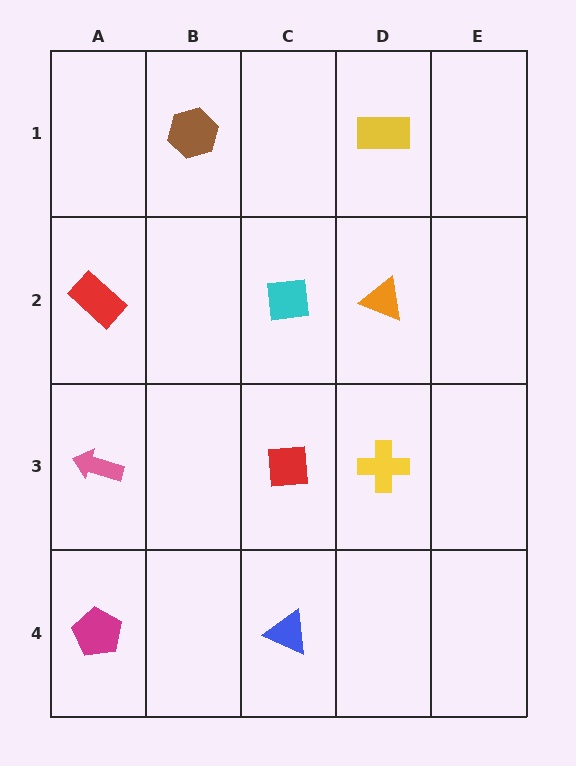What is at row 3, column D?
A yellow cross.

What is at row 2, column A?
A red rectangle.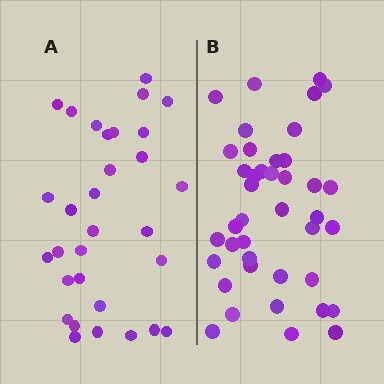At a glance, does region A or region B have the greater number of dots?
Region B (the right region) has more dots.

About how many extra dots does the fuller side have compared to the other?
Region B has roughly 10 or so more dots than region A.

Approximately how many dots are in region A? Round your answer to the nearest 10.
About 30 dots. (The exact count is 31, which rounds to 30.)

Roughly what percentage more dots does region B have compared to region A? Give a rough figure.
About 30% more.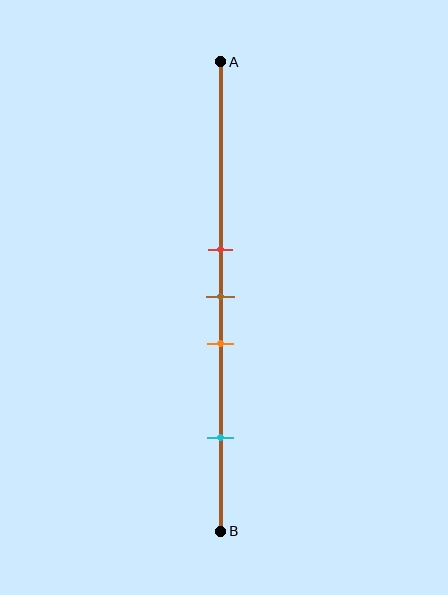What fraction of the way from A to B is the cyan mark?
The cyan mark is approximately 80% (0.8) of the way from A to B.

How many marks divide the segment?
There are 4 marks dividing the segment.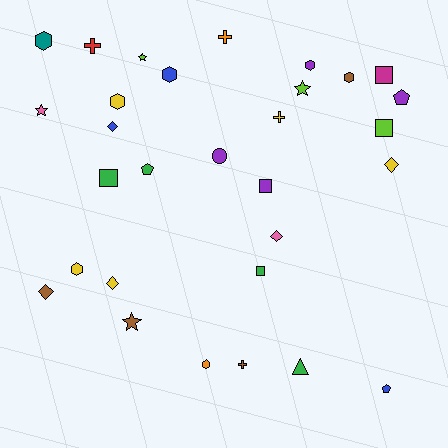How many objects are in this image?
There are 30 objects.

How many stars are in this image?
There are 4 stars.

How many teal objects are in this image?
There is 1 teal object.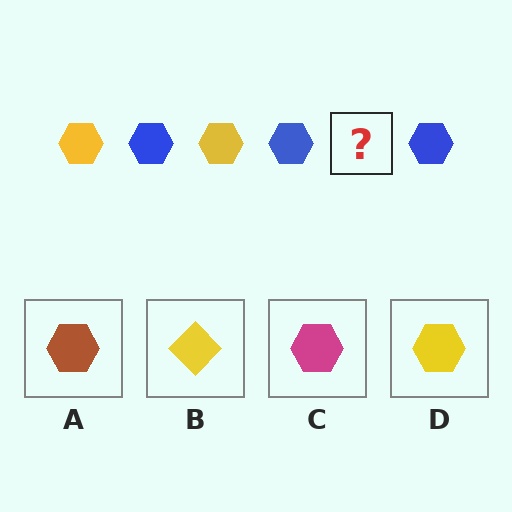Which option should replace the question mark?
Option D.